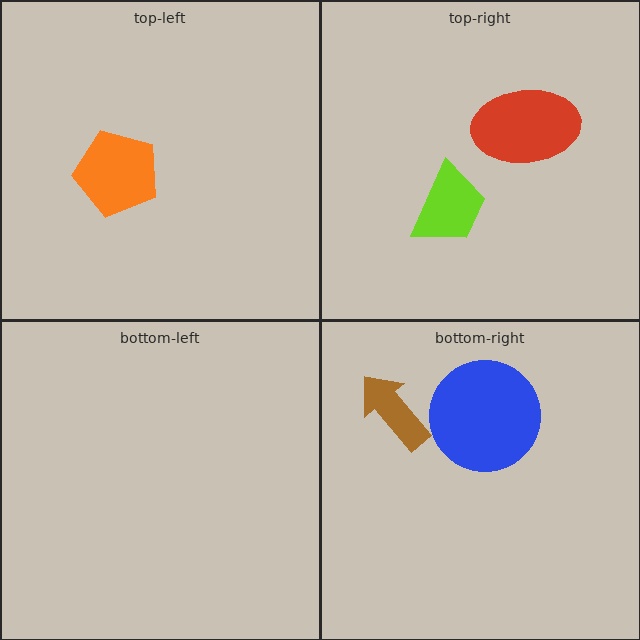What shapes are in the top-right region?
The red ellipse, the lime trapezoid.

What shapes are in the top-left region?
The orange pentagon.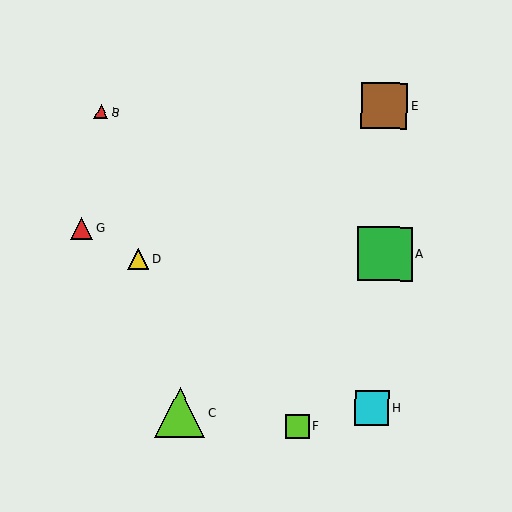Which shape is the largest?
The green square (labeled A) is the largest.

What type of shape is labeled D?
Shape D is a yellow triangle.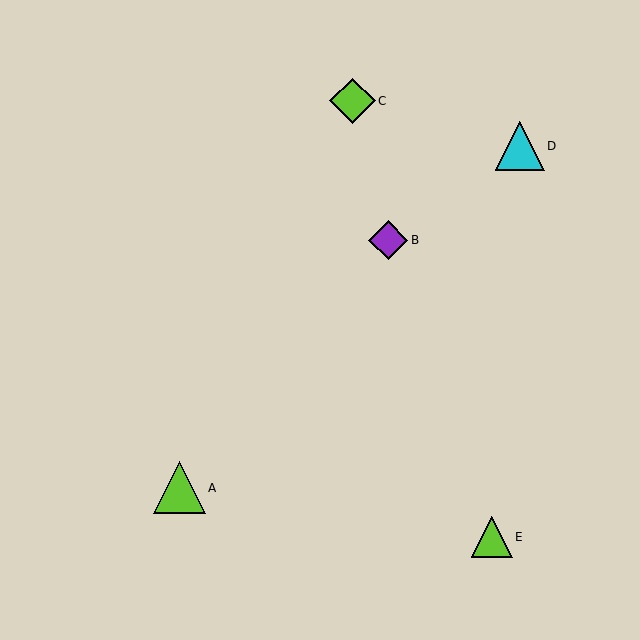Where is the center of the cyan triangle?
The center of the cyan triangle is at (520, 146).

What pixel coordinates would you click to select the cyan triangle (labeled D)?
Click at (520, 146) to select the cyan triangle D.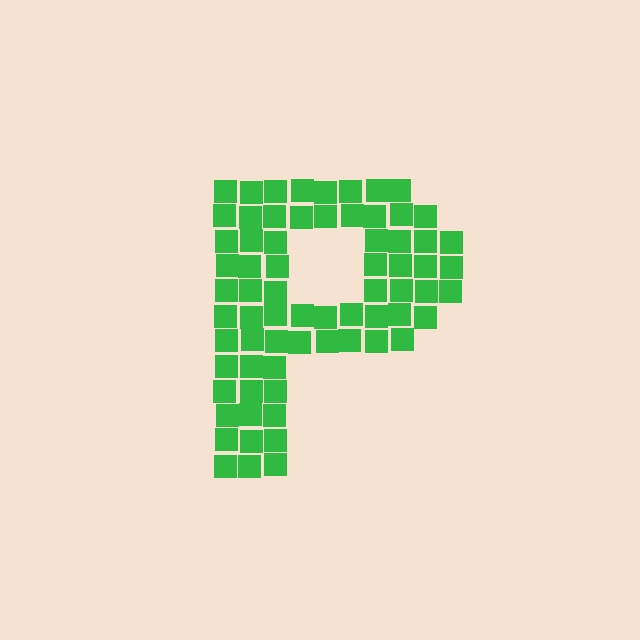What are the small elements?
The small elements are squares.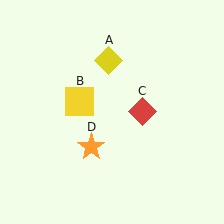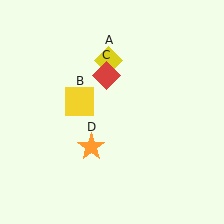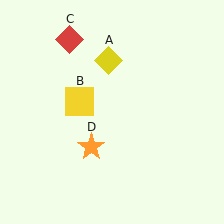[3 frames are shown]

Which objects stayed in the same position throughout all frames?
Yellow diamond (object A) and yellow square (object B) and orange star (object D) remained stationary.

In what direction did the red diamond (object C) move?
The red diamond (object C) moved up and to the left.